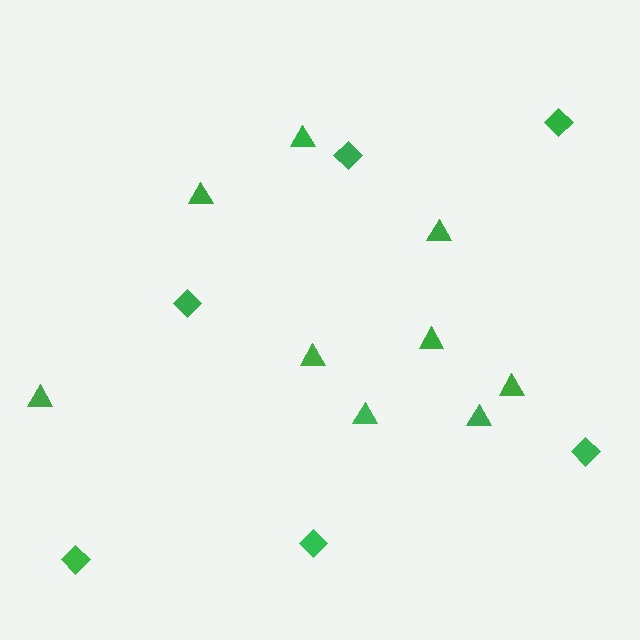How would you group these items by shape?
There are 2 groups: one group of triangles (9) and one group of diamonds (6).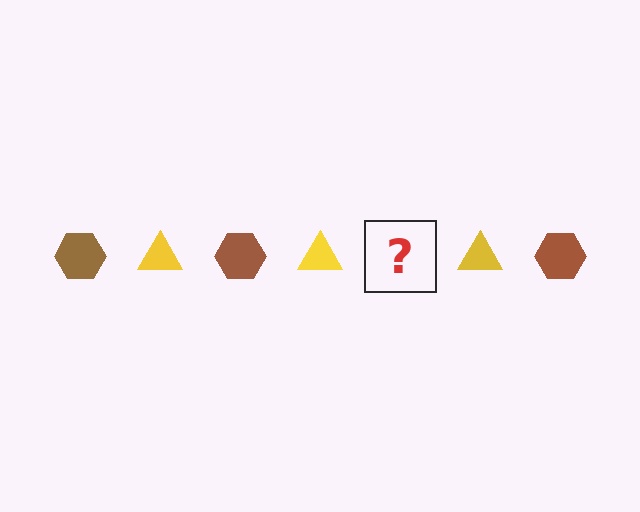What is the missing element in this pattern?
The missing element is a brown hexagon.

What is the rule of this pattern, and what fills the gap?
The rule is that the pattern alternates between brown hexagon and yellow triangle. The gap should be filled with a brown hexagon.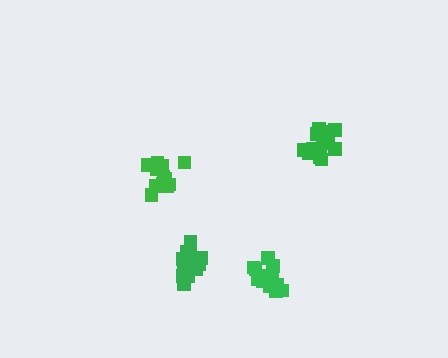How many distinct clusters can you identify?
There are 4 distinct clusters.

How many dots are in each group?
Group 1: 14 dots, Group 2: 17 dots, Group 3: 14 dots, Group 4: 15 dots (60 total).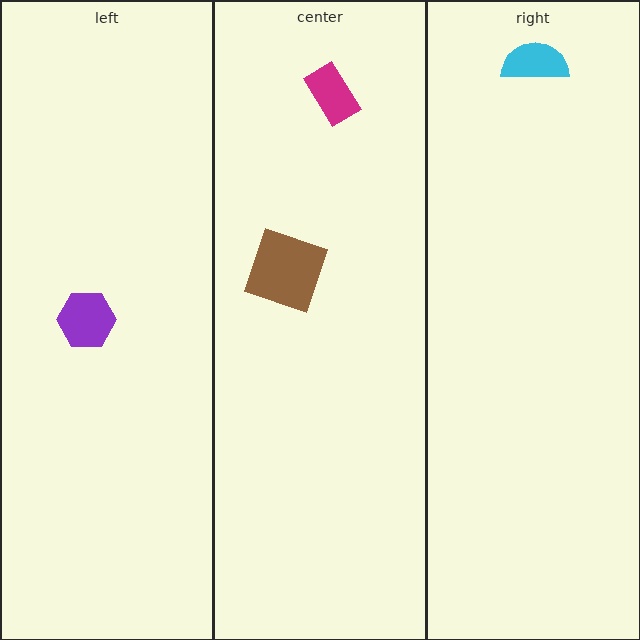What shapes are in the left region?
The purple hexagon.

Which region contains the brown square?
The center region.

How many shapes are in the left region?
1.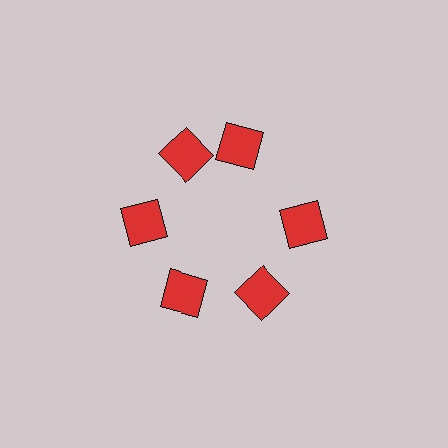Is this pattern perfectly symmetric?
No. The 6 red squares are arranged in a ring, but one element near the 1 o'clock position is rotated out of alignment along the ring, breaking the 6-fold rotational symmetry.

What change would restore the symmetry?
The symmetry would be restored by rotating it back into even spacing with its neighbors so that all 6 squares sit at equal angles and equal distance from the center.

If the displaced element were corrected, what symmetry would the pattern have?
It would have 6-fold rotational symmetry — the pattern would map onto itself every 60 degrees.